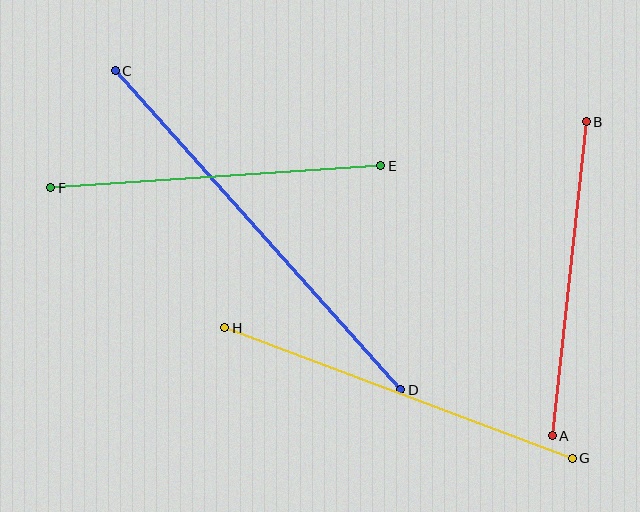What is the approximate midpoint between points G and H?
The midpoint is at approximately (399, 393) pixels.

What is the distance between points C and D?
The distance is approximately 428 pixels.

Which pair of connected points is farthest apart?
Points C and D are farthest apart.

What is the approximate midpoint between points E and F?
The midpoint is at approximately (216, 177) pixels.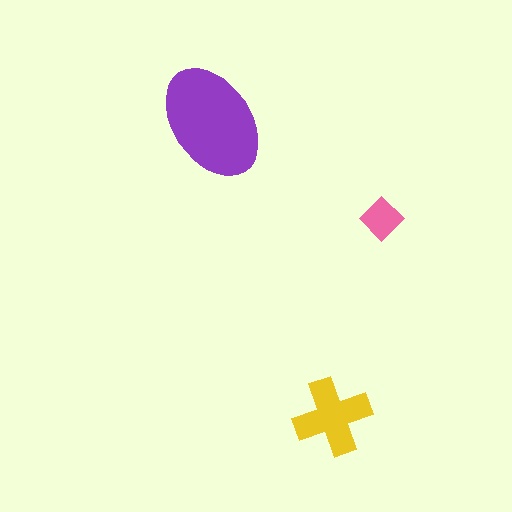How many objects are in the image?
There are 3 objects in the image.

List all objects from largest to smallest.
The purple ellipse, the yellow cross, the pink diamond.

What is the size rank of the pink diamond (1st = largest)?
3rd.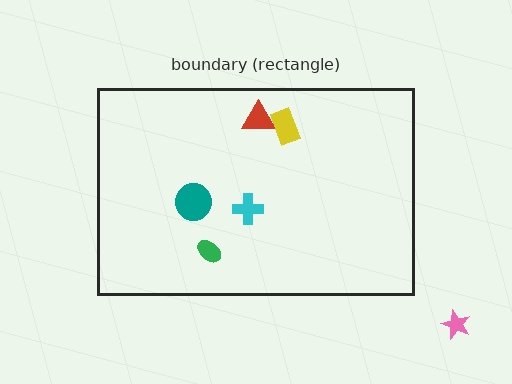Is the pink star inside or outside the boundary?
Outside.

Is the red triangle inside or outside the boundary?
Inside.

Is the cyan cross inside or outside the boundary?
Inside.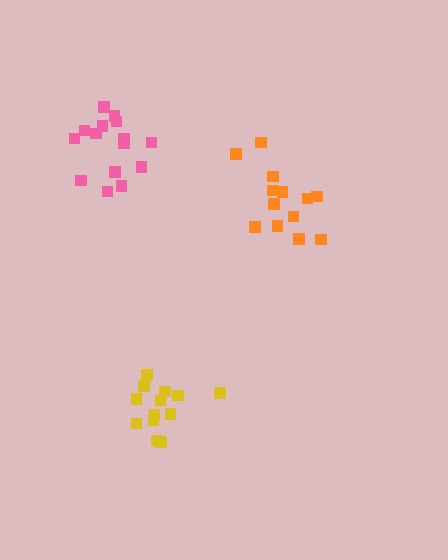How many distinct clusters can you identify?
There are 3 distinct clusters.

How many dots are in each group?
Group 1: 15 dots, Group 2: 13 dots, Group 3: 13 dots (41 total).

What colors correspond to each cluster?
The clusters are colored: pink, yellow, orange.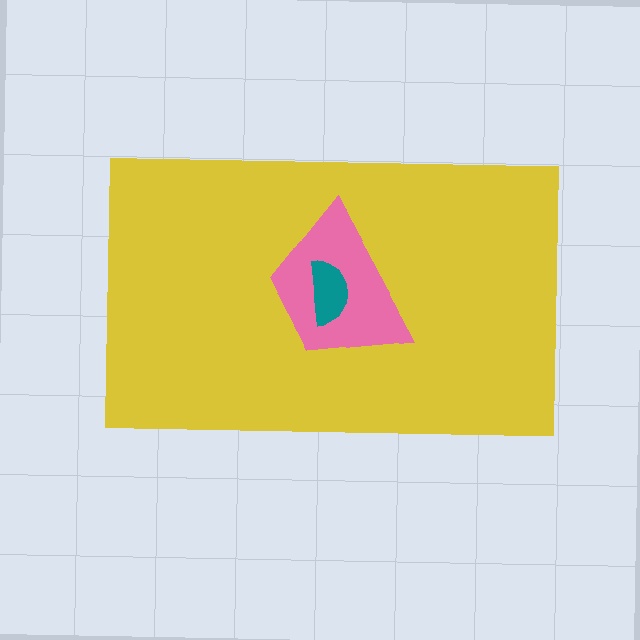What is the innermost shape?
The teal semicircle.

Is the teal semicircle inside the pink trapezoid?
Yes.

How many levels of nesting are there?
3.